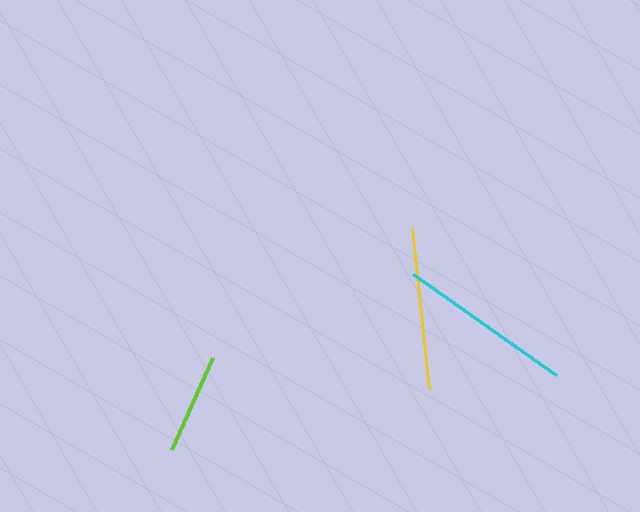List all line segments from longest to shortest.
From longest to shortest: cyan, yellow, lime.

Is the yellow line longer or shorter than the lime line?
The yellow line is longer than the lime line.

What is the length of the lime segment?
The lime segment is approximately 100 pixels long.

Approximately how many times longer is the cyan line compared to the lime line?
The cyan line is approximately 1.8 times the length of the lime line.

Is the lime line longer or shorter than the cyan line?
The cyan line is longer than the lime line.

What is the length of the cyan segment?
The cyan segment is approximately 176 pixels long.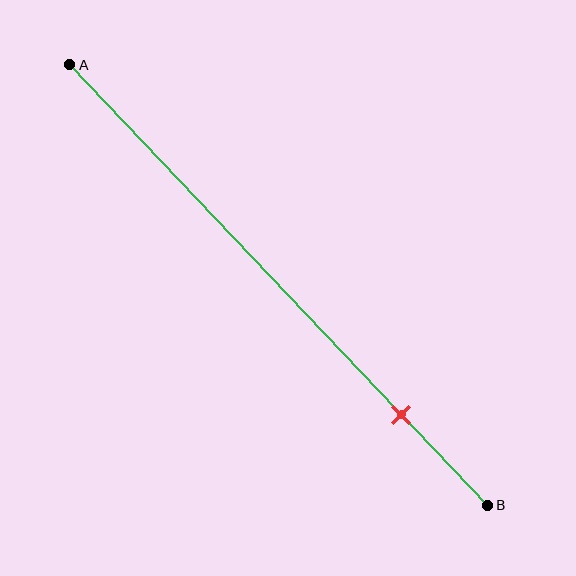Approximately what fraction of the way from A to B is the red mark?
The red mark is approximately 80% of the way from A to B.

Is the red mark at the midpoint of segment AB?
No, the mark is at about 80% from A, not at the 50% midpoint.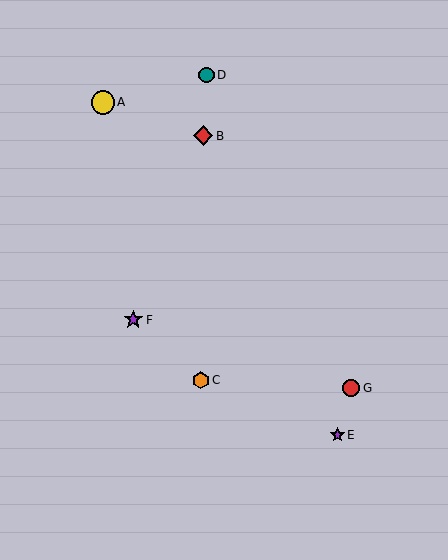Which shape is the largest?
The yellow circle (labeled A) is the largest.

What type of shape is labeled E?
Shape E is a purple star.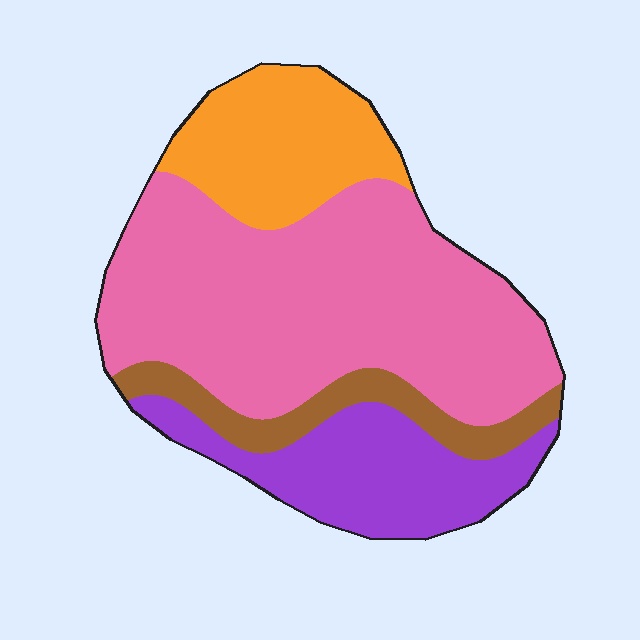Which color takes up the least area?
Brown, at roughly 10%.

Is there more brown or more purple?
Purple.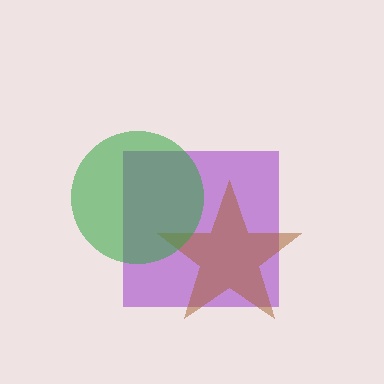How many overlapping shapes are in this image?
There are 3 overlapping shapes in the image.